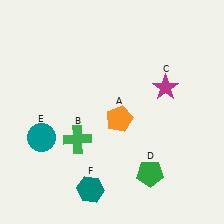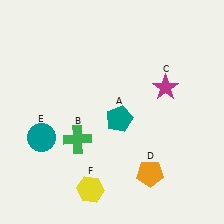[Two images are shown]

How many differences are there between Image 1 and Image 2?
There are 3 differences between the two images.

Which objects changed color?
A changed from orange to teal. D changed from green to orange. F changed from teal to yellow.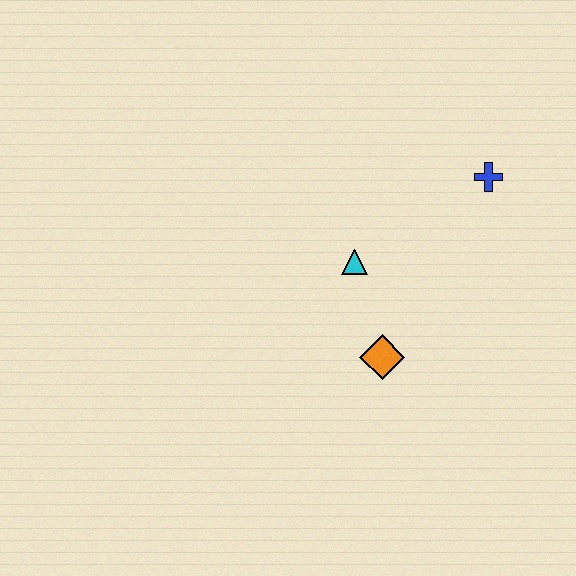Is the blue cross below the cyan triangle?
No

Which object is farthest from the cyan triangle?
The blue cross is farthest from the cyan triangle.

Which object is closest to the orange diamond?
The cyan triangle is closest to the orange diamond.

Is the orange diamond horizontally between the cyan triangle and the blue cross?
Yes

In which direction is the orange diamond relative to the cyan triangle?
The orange diamond is below the cyan triangle.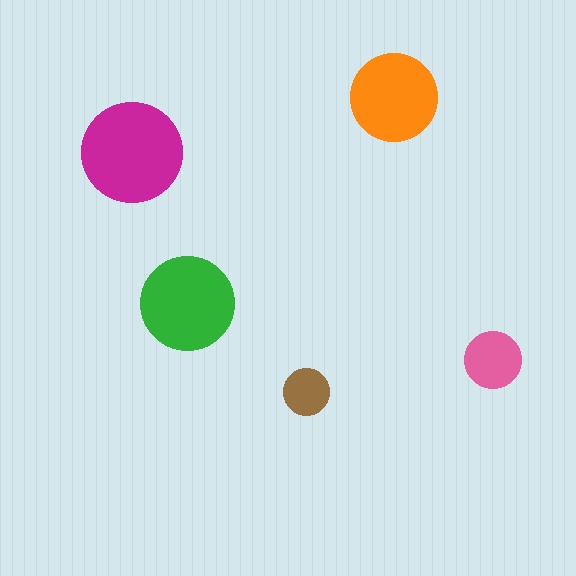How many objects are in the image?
There are 5 objects in the image.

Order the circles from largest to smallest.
the magenta one, the green one, the orange one, the pink one, the brown one.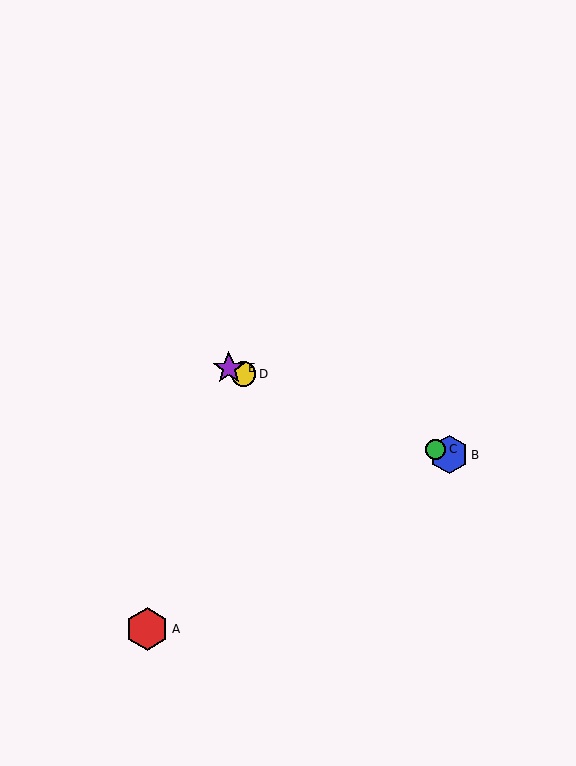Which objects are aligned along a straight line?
Objects B, C, D, E are aligned along a straight line.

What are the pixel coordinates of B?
Object B is at (449, 455).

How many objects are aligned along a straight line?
4 objects (B, C, D, E) are aligned along a straight line.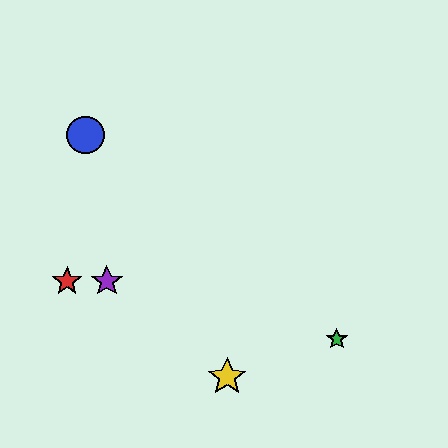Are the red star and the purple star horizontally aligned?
Yes, both are at y≈281.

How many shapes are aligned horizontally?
2 shapes (the red star, the purple star) are aligned horizontally.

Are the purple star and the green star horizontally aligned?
No, the purple star is at y≈281 and the green star is at y≈339.